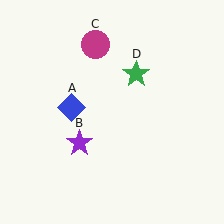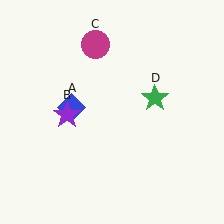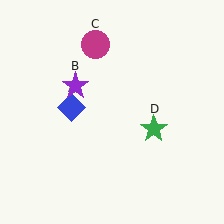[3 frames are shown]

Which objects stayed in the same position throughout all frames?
Blue diamond (object A) and magenta circle (object C) remained stationary.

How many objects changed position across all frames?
2 objects changed position: purple star (object B), green star (object D).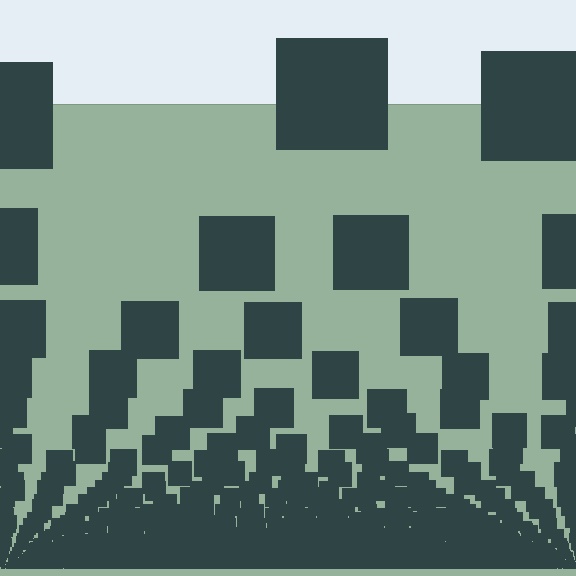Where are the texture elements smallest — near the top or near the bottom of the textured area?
Near the bottom.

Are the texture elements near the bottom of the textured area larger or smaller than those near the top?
Smaller. The gradient is inverted — elements near the bottom are smaller and denser.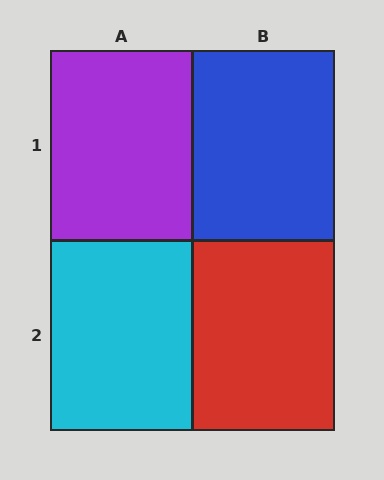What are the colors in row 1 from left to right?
Purple, blue.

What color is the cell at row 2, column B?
Red.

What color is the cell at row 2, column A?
Cyan.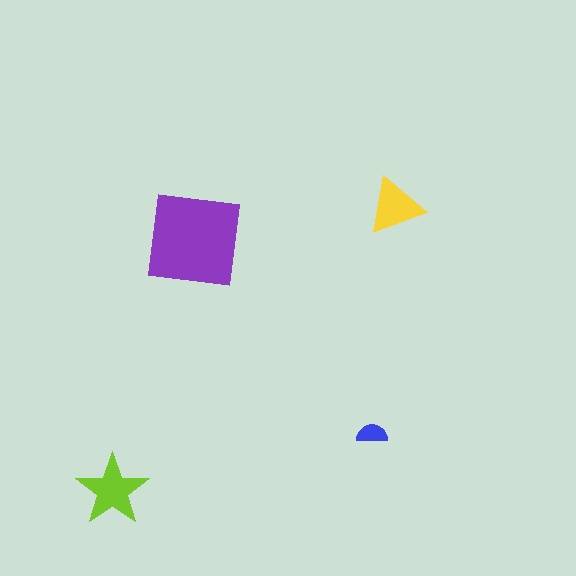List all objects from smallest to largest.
The blue semicircle, the yellow triangle, the lime star, the purple square.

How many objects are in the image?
There are 4 objects in the image.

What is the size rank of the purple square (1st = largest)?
1st.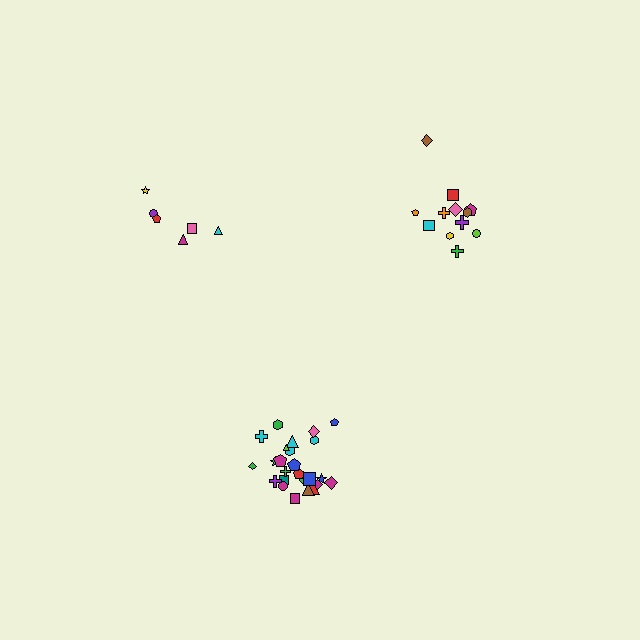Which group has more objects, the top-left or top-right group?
The top-right group.